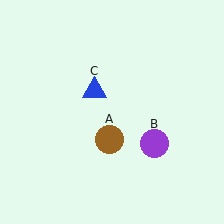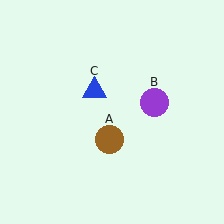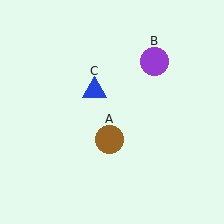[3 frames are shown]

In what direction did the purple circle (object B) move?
The purple circle (object B) moved up.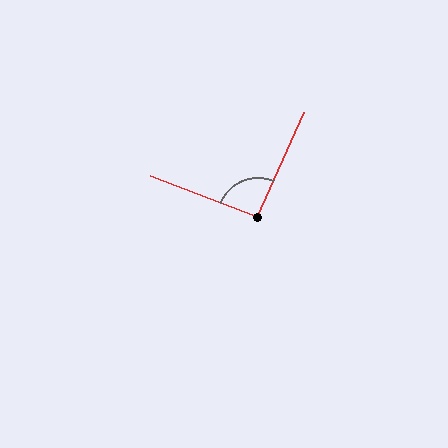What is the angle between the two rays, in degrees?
Approximately 93 degrees.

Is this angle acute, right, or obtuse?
It is approximately a right angle.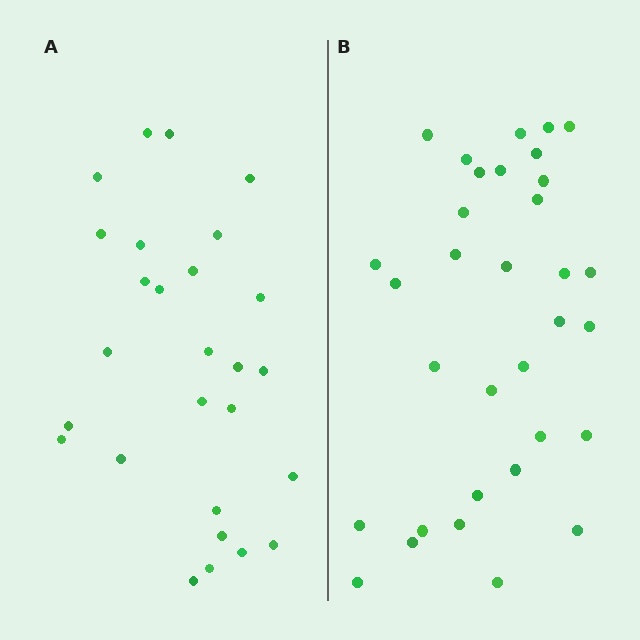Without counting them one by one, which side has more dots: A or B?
Region B (the right region) has more dots.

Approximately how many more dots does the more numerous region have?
Region B has about 6 more dots than region A.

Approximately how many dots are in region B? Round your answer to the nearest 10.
About 30 dots. (The exact count is 33, which rounds to 30.)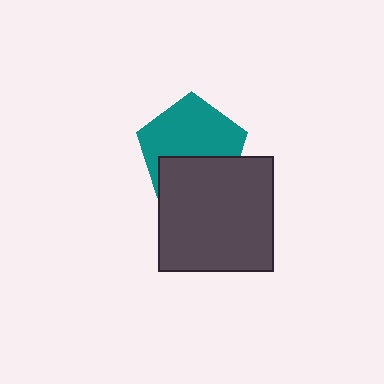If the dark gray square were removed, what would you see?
You would see the complete teal pentagon.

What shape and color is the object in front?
The object in front is a dark gray square.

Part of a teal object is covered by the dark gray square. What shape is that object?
It is a pentagon.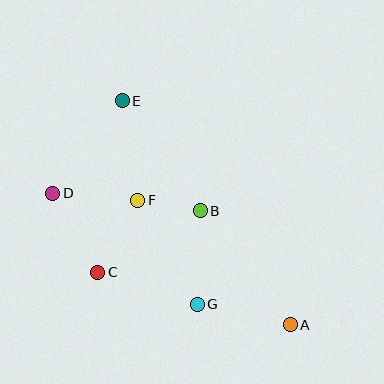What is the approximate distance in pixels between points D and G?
The distance between D and G is approximately 183 pixels.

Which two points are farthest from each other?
Points A and E are farthest from each other.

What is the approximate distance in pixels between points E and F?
The distance between E and F is approximately 101 pixels.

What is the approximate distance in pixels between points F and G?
The distance between F and G is approximately 120 pixels.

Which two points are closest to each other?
Points B and F are closest to each other.